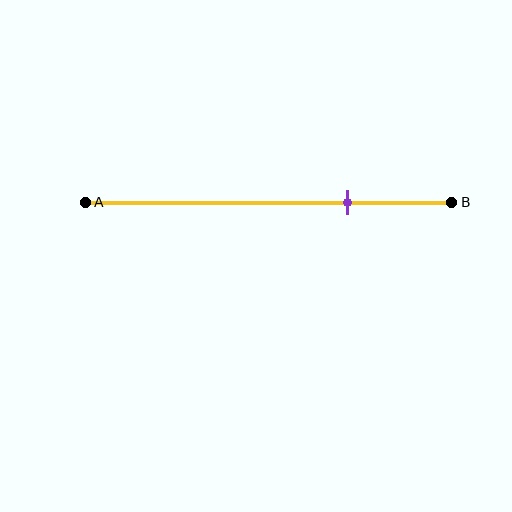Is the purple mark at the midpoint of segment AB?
No, the mark is at about 70% from A, not at the 50% midpoint.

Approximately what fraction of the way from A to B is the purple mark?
The purple mark is approximately 70% of the way from A to B.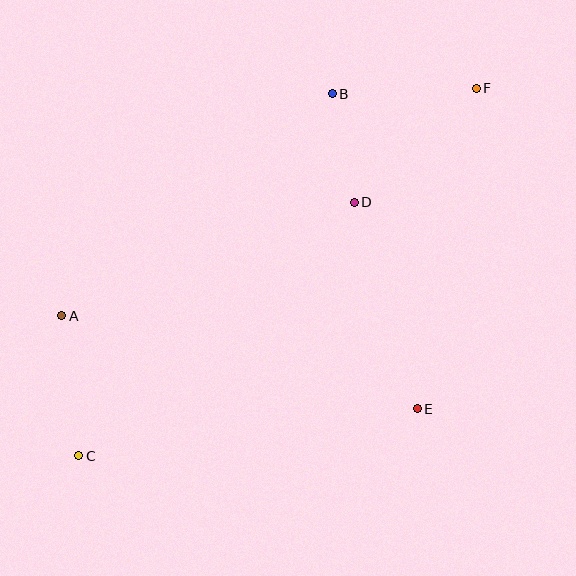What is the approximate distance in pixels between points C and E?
The distance between C and E is approximately 341 pixels.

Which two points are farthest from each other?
Points C and F are farthest from each other.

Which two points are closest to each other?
Points B and D are closest to each other.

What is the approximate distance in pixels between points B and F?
The distance between B and F is approximately 144 pixels.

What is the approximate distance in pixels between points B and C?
The distance between B and C is approximately 442 pixels.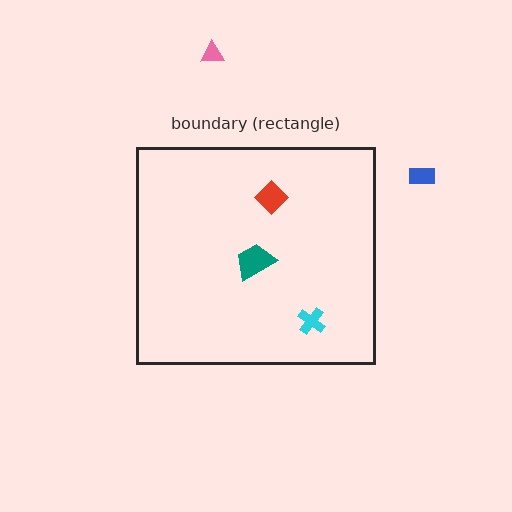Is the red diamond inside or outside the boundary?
Inside.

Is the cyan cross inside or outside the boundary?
Inside.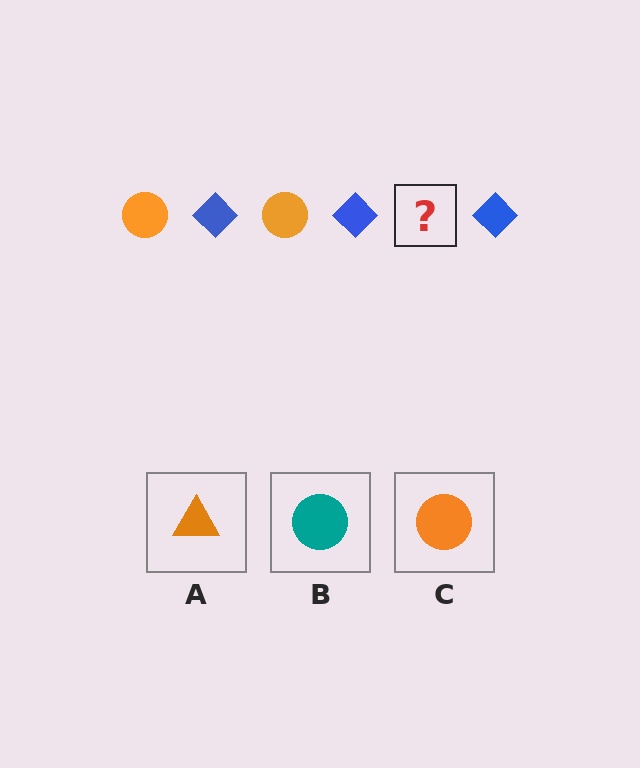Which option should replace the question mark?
Option C.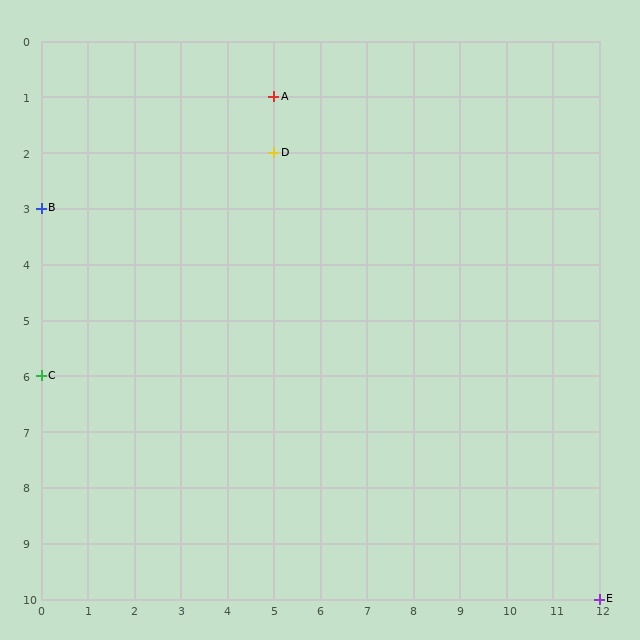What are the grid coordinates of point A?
Point A is at grid coordinates (5, 1).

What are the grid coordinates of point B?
Point B is at grid coordinates (0, 3).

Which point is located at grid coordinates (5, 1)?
Point A is at (5, 1).